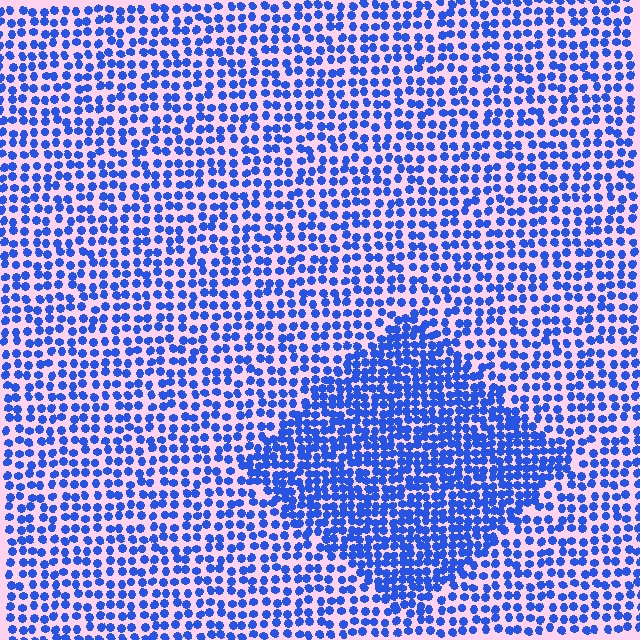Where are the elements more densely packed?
The elements are more densely packed inside the diamond boundary.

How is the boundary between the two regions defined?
The boundary is defined by a change in element density (approximately 1.7x ratio). All elements are the same color, size, and shape.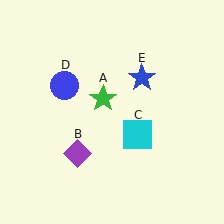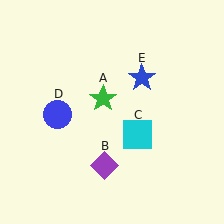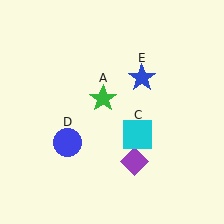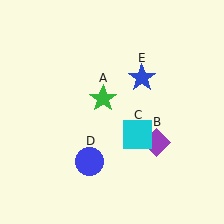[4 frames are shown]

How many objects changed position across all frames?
2 objects changed position: purple diamond (object B), blue circle (object D).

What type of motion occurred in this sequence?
The purple diamond (object B), blue circle (object D) rotated counterclockwise around the center of the scene.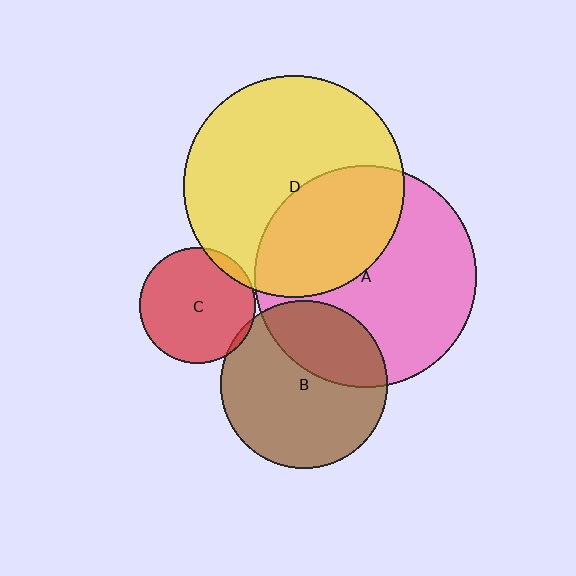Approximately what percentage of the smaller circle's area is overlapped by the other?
Approximately 5%.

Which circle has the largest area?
Circle A (pink).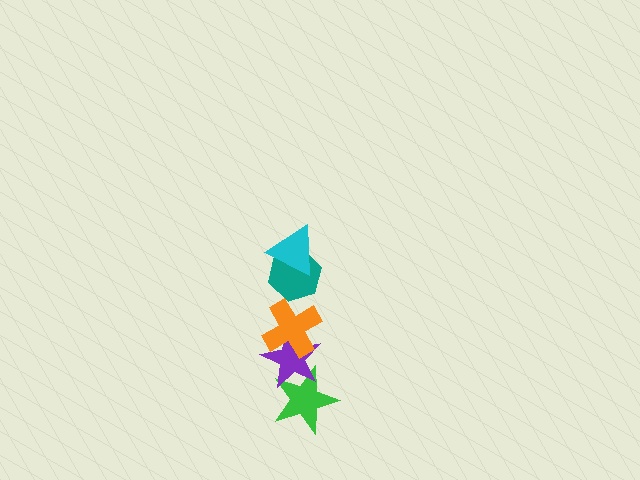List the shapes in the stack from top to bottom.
From top to bottom: the cyan triangle, the teal hexagon, the orange cross, the purple star, the green star.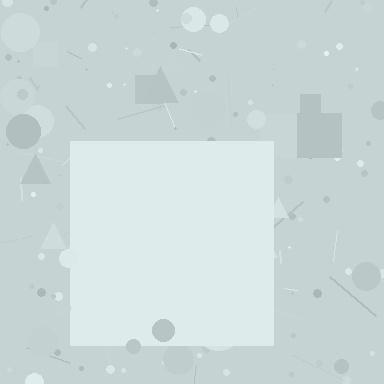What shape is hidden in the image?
A square is hidden in the image.